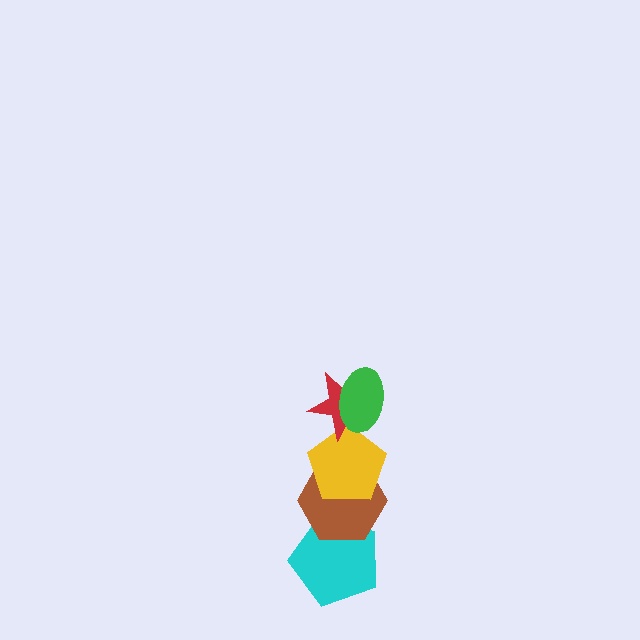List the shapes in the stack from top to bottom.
From top to bottom: the green ellipse, the red star, the yellow pentagon, the brown hexagon, the cyan pentagon.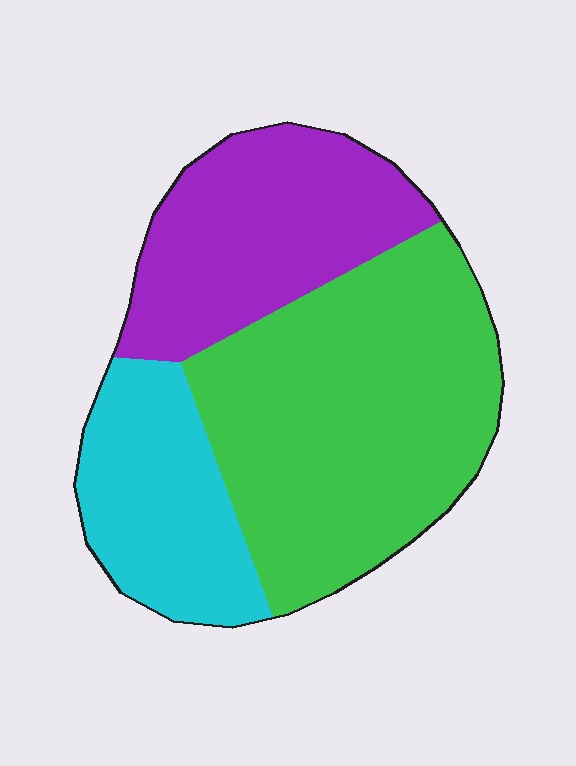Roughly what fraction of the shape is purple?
Purple takes up about one quarter (1/4) of the shape.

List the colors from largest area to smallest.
From largest to smallest: green, purple, cyan.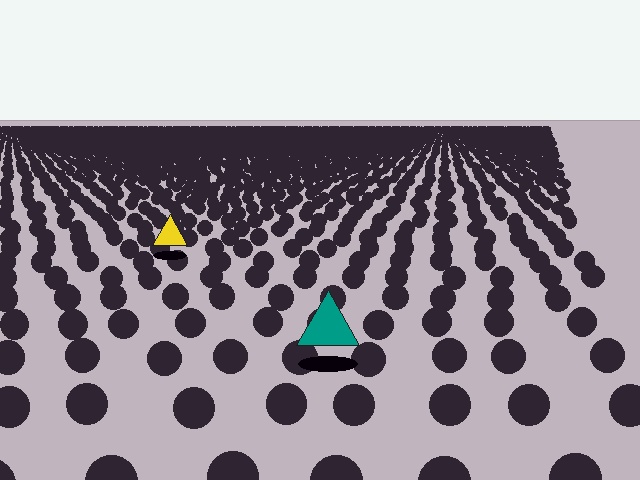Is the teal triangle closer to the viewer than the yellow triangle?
Yes. The teal triangle is closer — you can tell from the texture gradient: the ground texture is coarser near it.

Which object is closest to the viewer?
The teal triangle is closest. The texture marks near it are larger and more spread out.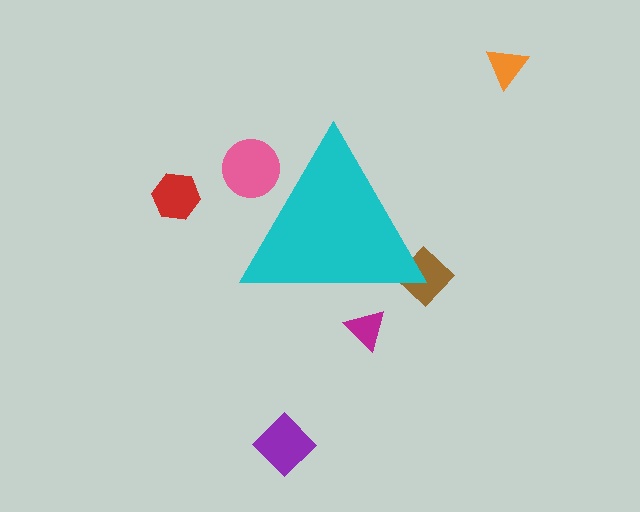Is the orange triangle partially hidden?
No, the orange triangle is fully visible.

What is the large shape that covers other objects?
A cyan triangle.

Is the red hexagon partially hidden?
No, the red hexagon is fully visible.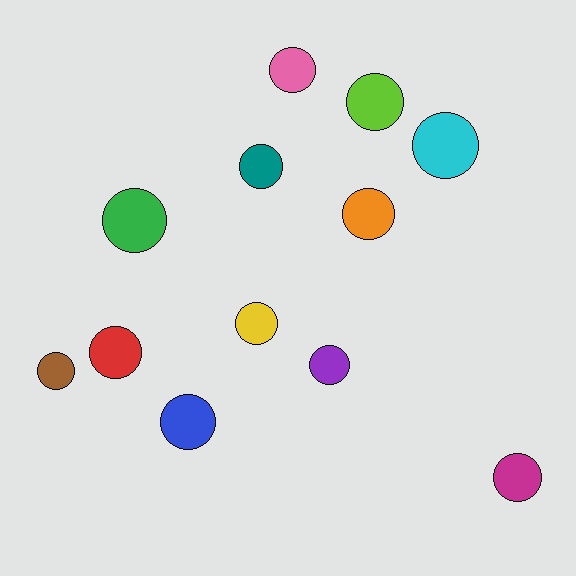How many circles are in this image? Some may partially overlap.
There are 12 circles.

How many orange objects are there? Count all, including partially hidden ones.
There is 1 orange object.